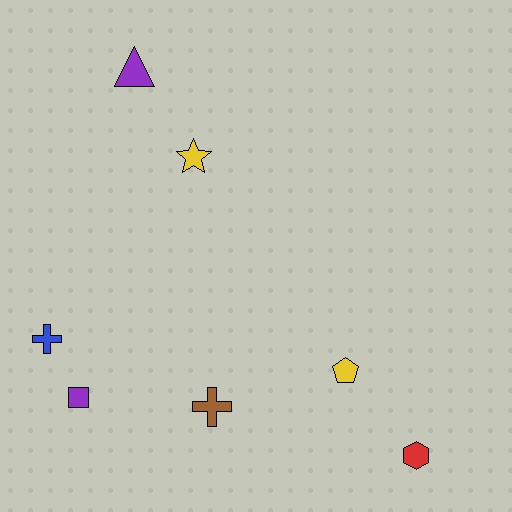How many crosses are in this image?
There are 2 crosses.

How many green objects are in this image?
There are no green objects.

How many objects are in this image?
There are 7 objects.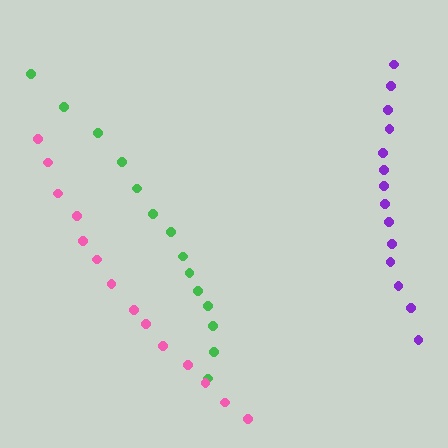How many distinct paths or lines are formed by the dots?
There are 3 distinct paths.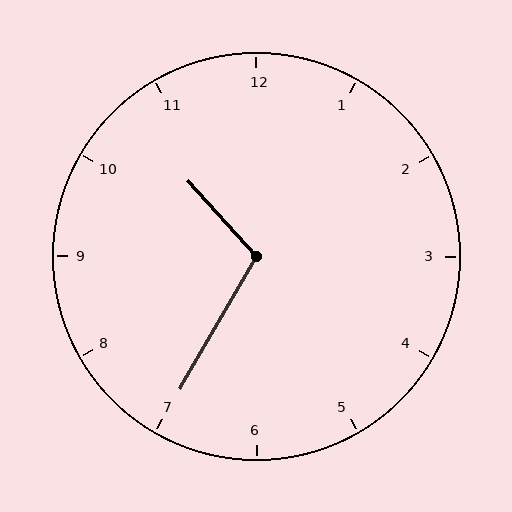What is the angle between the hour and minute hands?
Approximately 108 degrees.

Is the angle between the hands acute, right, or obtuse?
It is obtuse.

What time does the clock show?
10:35.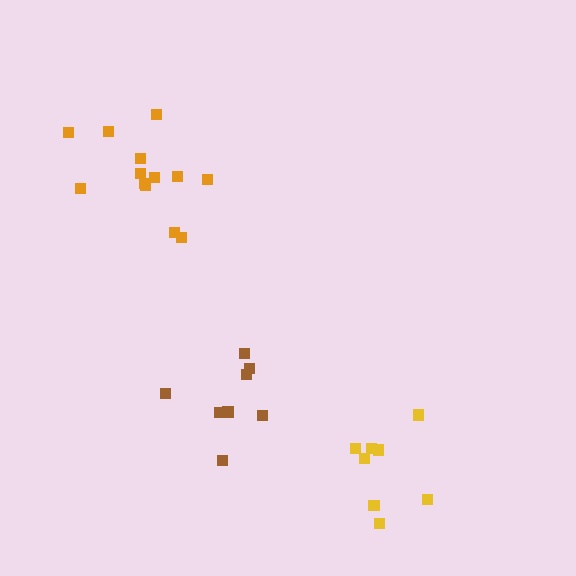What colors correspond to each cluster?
The clusters are colored: orange, yellow, brown.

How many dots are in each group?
Group 1: 13 dots, Group 2: 8 dots, Group 3: 8 dots (29 total).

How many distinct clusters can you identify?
There are 3 distinct clusters.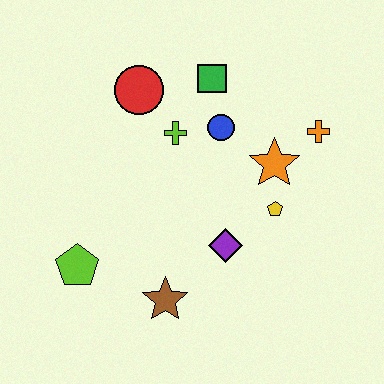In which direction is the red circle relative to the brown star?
The red circle is above the brown star.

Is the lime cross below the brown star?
No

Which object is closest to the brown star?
The purple diamond is closest to the brown star.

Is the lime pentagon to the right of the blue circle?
No